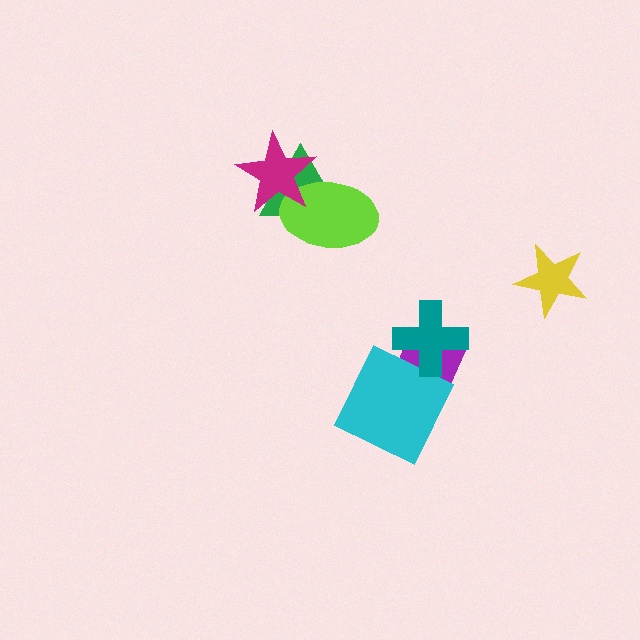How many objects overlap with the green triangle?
2 objects overlap with the green triangle.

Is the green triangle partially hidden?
Yes, it is partially covered by another shape.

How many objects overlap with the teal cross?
1 object overlaps with the teal cross.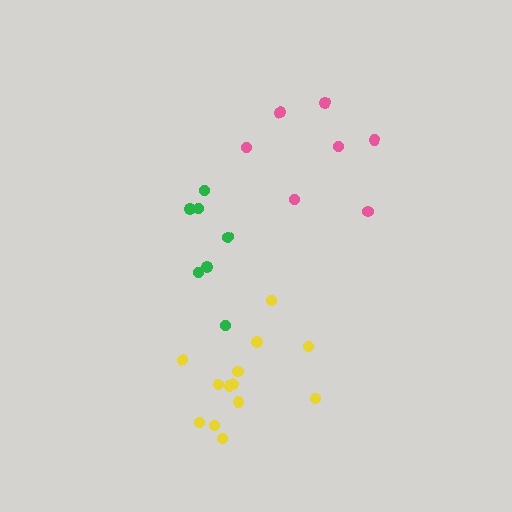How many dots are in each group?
Group 1: 7 dots, Group 2: 7 dots, Group 3: 13 dots (27 total).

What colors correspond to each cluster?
The clusters are colored: pink, green, yellow.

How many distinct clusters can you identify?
There are 3 distinct clusters.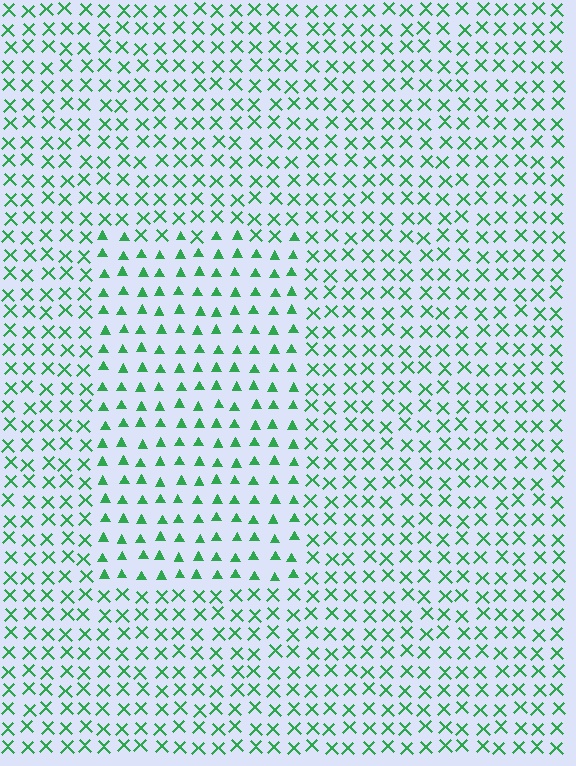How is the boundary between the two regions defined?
The boundary is defined by a change in element shape: triangles inside vs. X marks outside. All elements share the same color and spacing.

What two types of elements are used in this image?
The image uses triangles inside the rectangle region and X marks outside it.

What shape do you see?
I see a rectangle.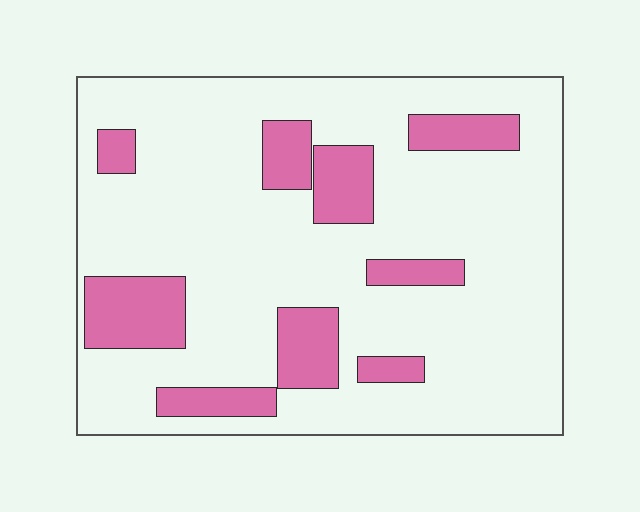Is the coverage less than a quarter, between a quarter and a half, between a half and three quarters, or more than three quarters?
Less than a quarter.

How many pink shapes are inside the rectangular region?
9.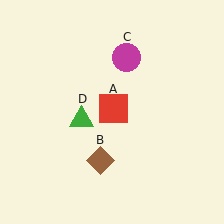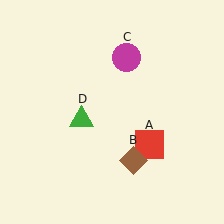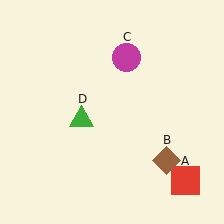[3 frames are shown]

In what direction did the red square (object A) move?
The red square (object A) moved down and to the right.